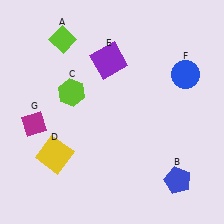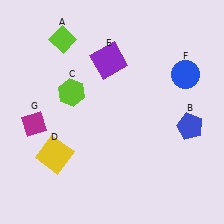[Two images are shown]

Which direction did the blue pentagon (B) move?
The blue pentagon (B) moved up.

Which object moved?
The blue pentagon (B) moved up.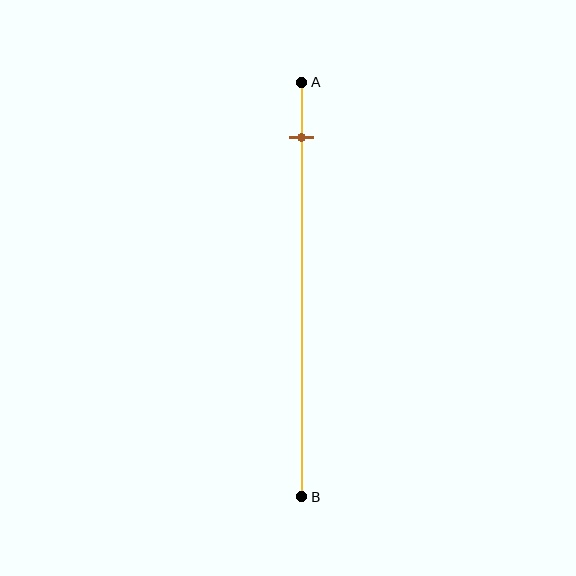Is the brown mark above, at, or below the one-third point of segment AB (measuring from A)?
The brown mark is above the one-third point of segment AB.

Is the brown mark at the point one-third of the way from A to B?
No, the mark is at about 15% from A, not at the 33% one-third point.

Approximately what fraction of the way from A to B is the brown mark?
The brown mark is approximately 15% of the way from A to B.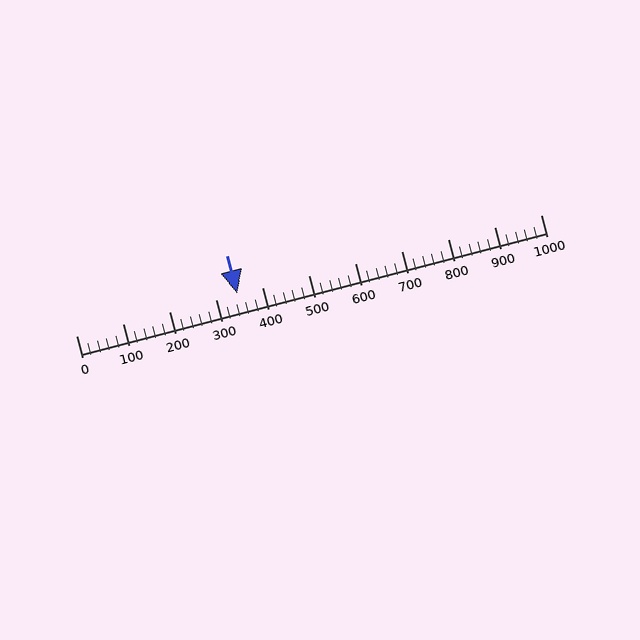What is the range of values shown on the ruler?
The ruler shows values from 0 to 1000.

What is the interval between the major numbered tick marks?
The major tick marks are spaced 100 units apart.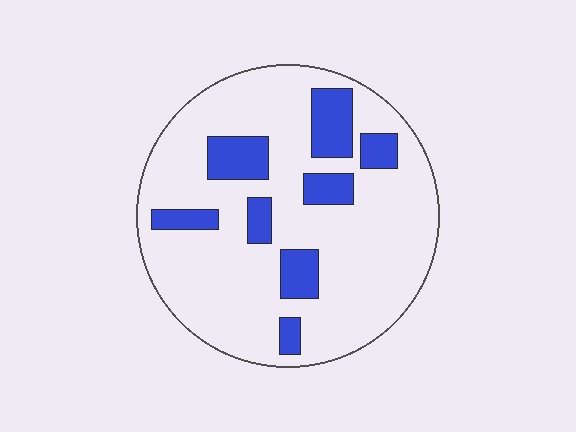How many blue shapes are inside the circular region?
8.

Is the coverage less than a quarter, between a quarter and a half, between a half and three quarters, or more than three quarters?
Less than a quarter.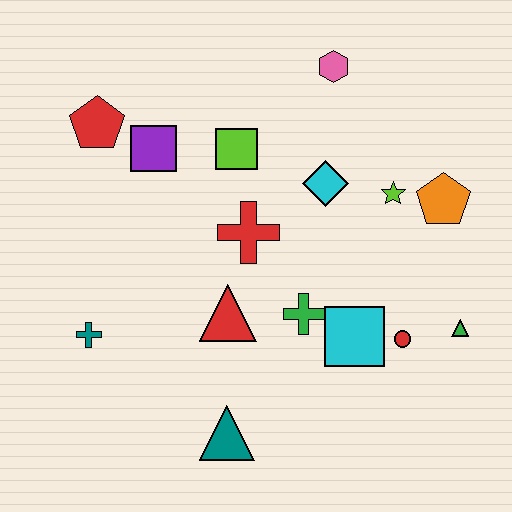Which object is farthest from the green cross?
The red pentagon is farthest from the green cross.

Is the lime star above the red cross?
Yes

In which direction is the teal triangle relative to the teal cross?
The teal triangle is to the right of the teal cross.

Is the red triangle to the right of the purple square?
Yes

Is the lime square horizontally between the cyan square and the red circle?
No